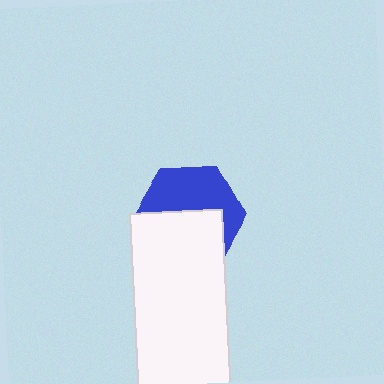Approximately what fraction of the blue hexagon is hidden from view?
Roughly 51% of the blue hexagon is hidden behind the white rectangle.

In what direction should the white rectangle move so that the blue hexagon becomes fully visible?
The white rectangle should move down. That is the shortest direction to clear the overlap and leave the blue hexagon fully visible.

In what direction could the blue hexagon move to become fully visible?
The blue hexagon could move up. That would shift it out from behind the white rectangle entirely.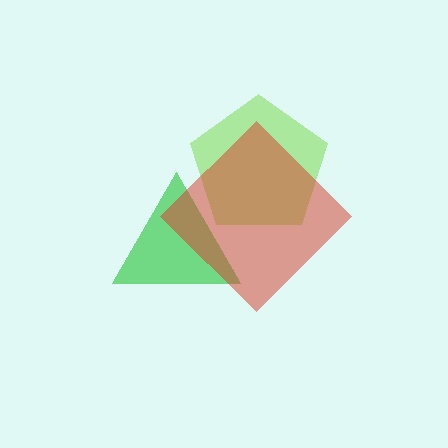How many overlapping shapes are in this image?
There are 3 overlapping shapes in the image.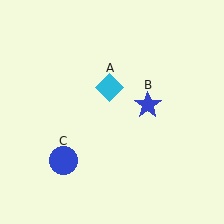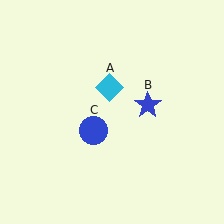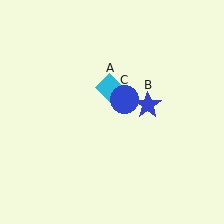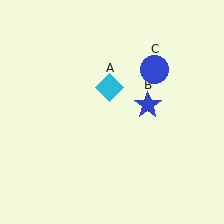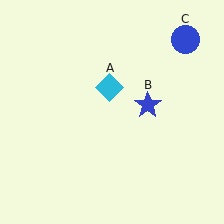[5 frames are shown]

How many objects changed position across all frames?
1 object changed position: blue circle (object C).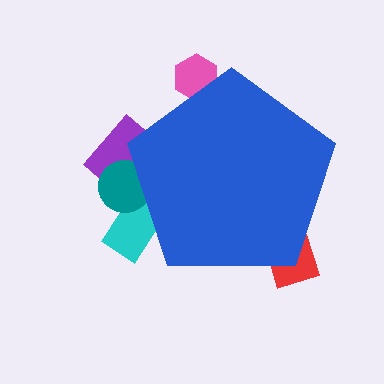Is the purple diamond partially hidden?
Yes, the purple diamond is partially hidden behind the blue pentagon.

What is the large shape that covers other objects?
A blue pentagon.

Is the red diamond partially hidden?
Yes, the red diamond is partially hidden behind the blue pentagon.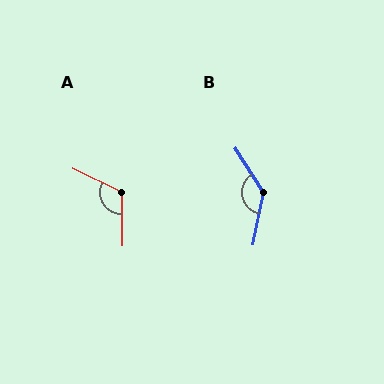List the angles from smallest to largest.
A (116°), B (136°).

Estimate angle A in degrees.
Approximately 116 degrees.